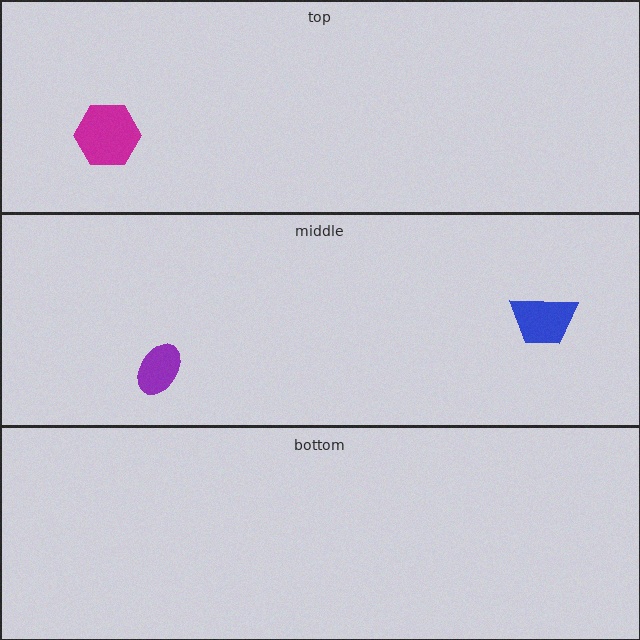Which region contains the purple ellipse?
The middle region.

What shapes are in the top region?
The magenta hexagon.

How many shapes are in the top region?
1.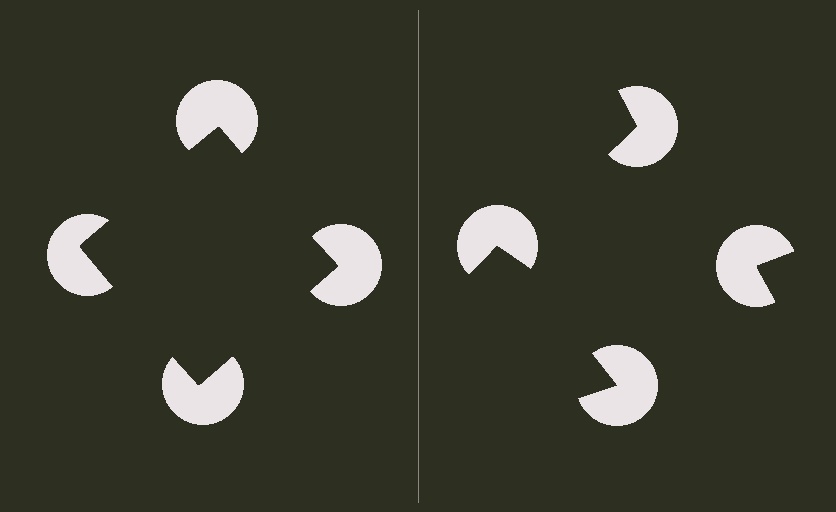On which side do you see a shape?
An illusory square appears on the left side. On the right side the wedge cuts are rotated, so no coherent shape forms.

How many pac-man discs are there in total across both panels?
8 — 4 on each side.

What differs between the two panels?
The pac-man discs are positioned identically on both sides; only the wedge orientations differ. On the left they align to a square; on the right they are misaligned.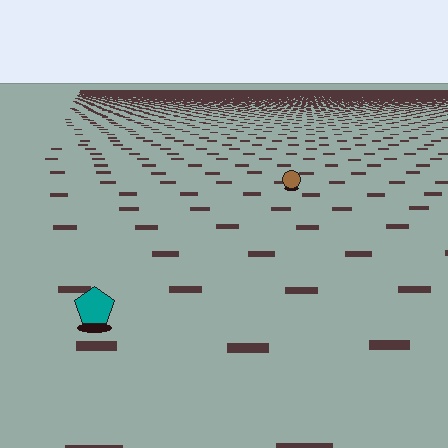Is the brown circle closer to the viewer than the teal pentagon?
No. The teal pentagon is closer — you can tell from the texture gradient: the ground texture is coarser near it.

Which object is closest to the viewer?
The teal pentagon is closest. The texture marks near it are larger and more spread out.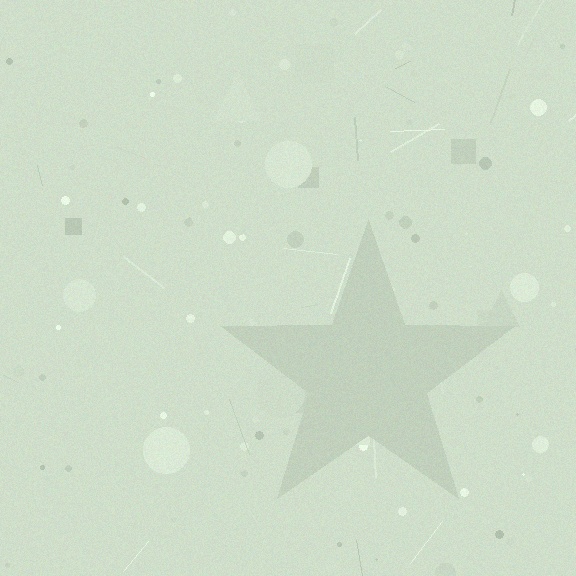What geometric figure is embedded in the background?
A star is embedded in the background.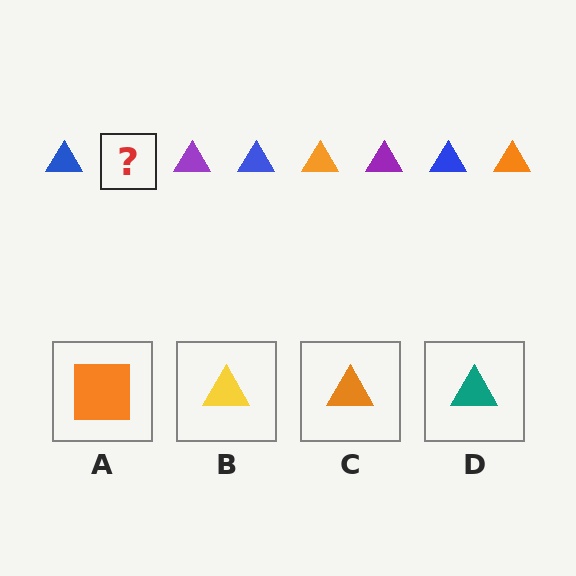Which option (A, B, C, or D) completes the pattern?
C.